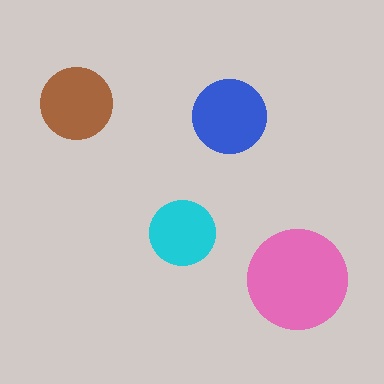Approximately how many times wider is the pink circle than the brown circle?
About 1.5 times wider.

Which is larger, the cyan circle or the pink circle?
The pink one.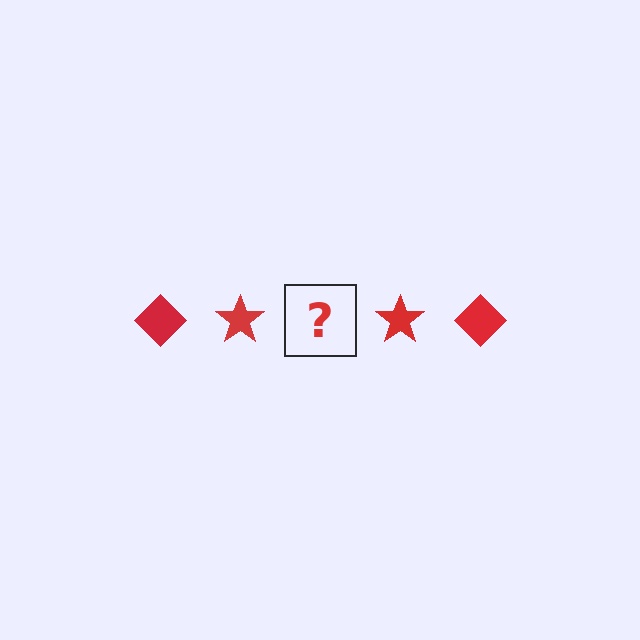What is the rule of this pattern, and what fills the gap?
The rule is that the pattern cycles through diamond, star shapes in red. The gap should be filled with a red diamond.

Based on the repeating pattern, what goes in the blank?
The blank should be a red diamond.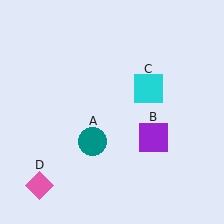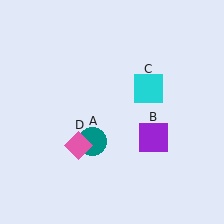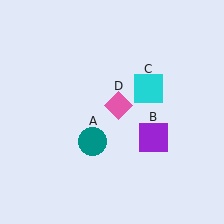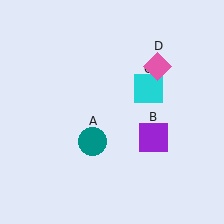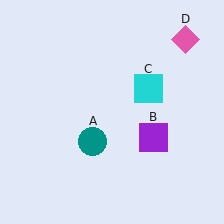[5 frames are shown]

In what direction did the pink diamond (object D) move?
The pink diamond (object D) moved up and to the right.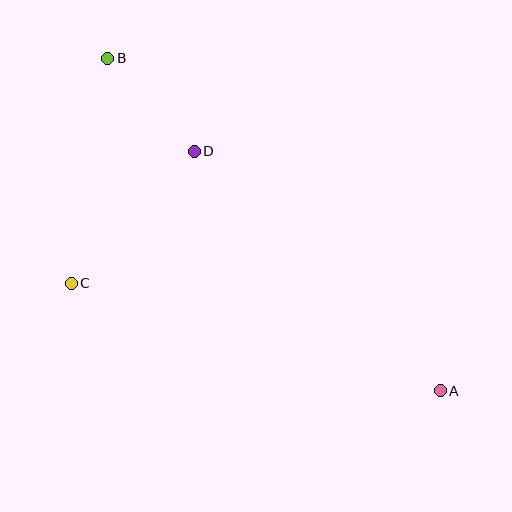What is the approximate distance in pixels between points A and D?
The distance between A and D is approximately 343 pixels.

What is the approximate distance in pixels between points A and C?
The distance between A and C is approximately 384 pixels.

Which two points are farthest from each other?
Points A and B are farthest from each other.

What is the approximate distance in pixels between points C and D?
The distance between C and D is approximately 181 pixels.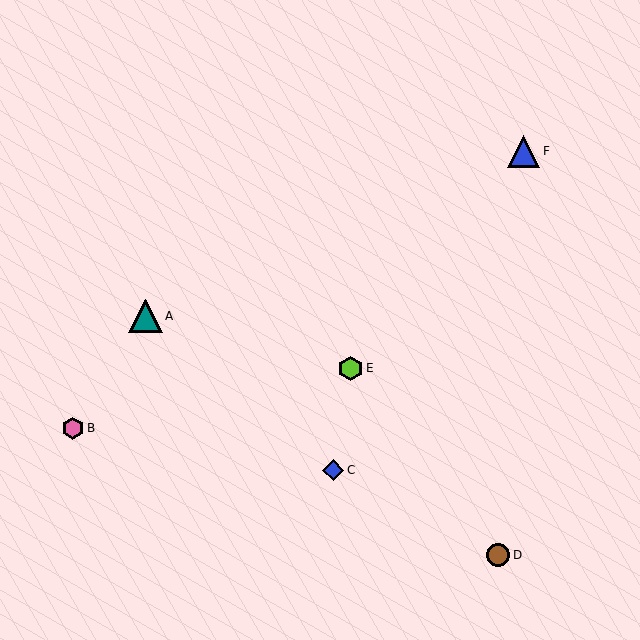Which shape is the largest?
The teal triangle (labeled A) is the largest.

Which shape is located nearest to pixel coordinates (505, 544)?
The brown circle (labeled D) at (498, 555) is nearest to that location.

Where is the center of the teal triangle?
The center of the teal triangle is at (146, 316).